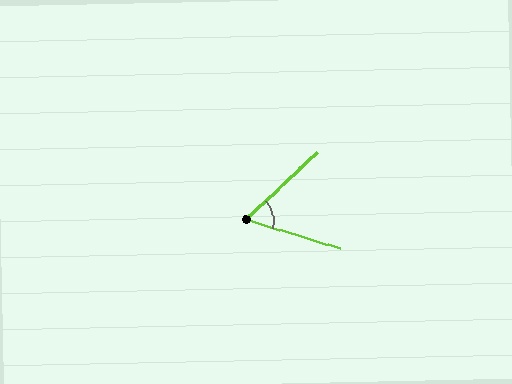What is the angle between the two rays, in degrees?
Approximately 60 degrees.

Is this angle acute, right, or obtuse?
It is acute.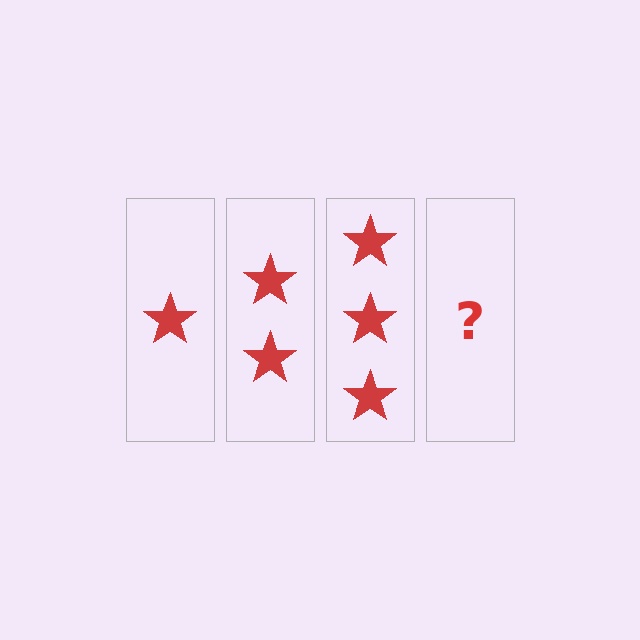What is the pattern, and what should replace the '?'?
The pattern is that each step adds one more star. The '?' should be 4 stars.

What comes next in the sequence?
The next element should be 4 stars.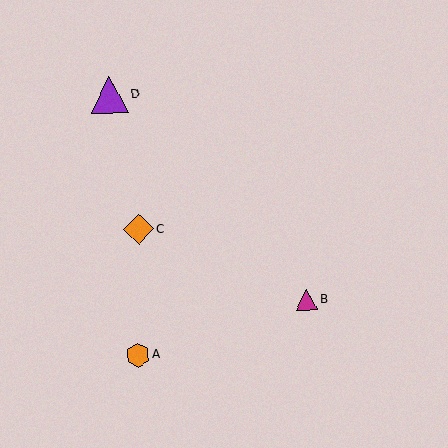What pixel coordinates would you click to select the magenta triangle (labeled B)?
Click at (306, 300) to select the magenta triangle B.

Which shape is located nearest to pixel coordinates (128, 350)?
The orange hexagon (labeled A) at (138, 355) is nearest to that location.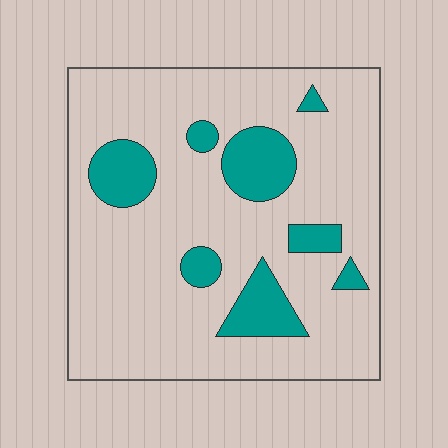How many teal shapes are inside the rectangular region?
8.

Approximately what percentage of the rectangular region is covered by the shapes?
Approximately 15%.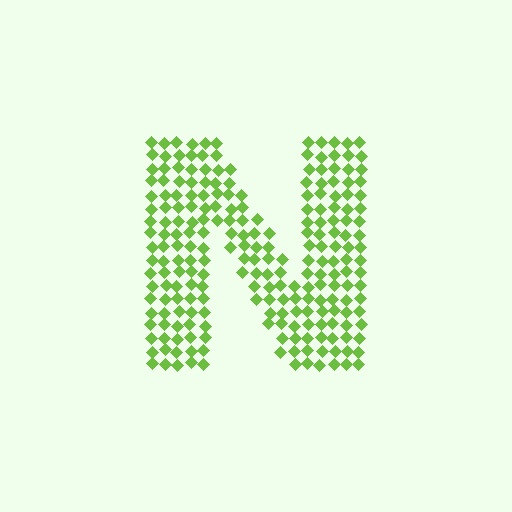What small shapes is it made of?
It is made of small diamonds.